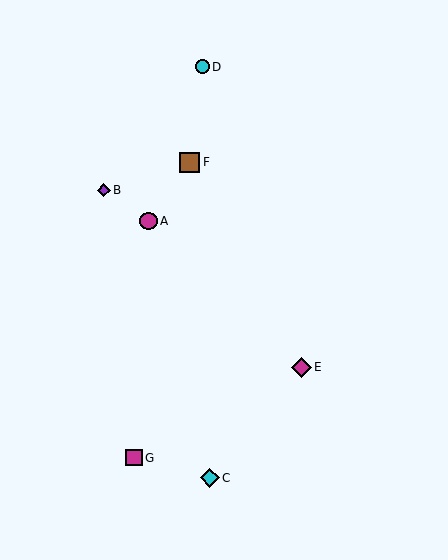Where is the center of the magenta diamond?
The center of the magenta diamond is at (301, 367).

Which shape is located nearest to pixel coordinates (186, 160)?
The brown square (labeled F) at (189, 162) is nearest to that location.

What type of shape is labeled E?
Shape E is a magenta diamond.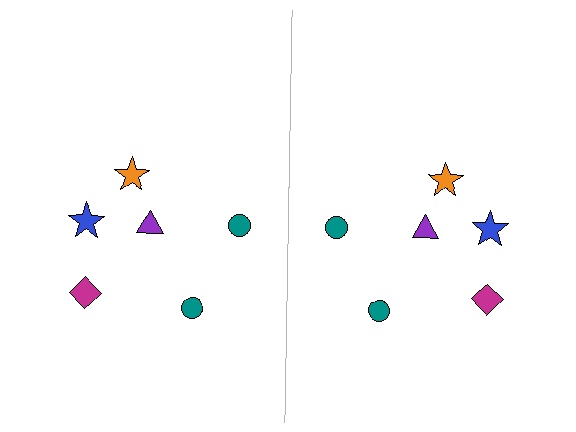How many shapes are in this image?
There are 12 shapes in this image.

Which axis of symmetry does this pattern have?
The pattern has a vertical axis of symmetry running through the center of the image.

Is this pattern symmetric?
Yes, this pattern has bilateral (reflection) symmetry.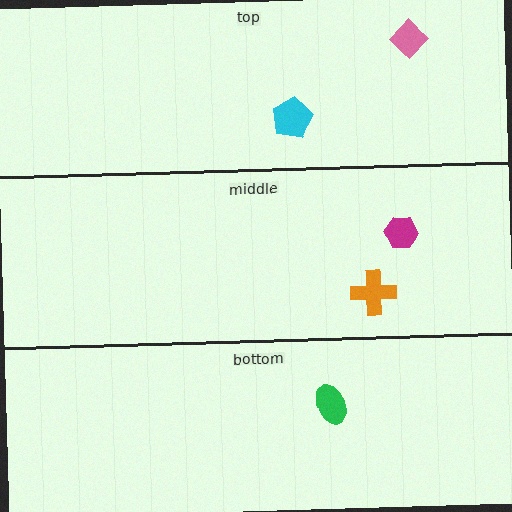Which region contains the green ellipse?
The bottom region.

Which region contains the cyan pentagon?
The top region.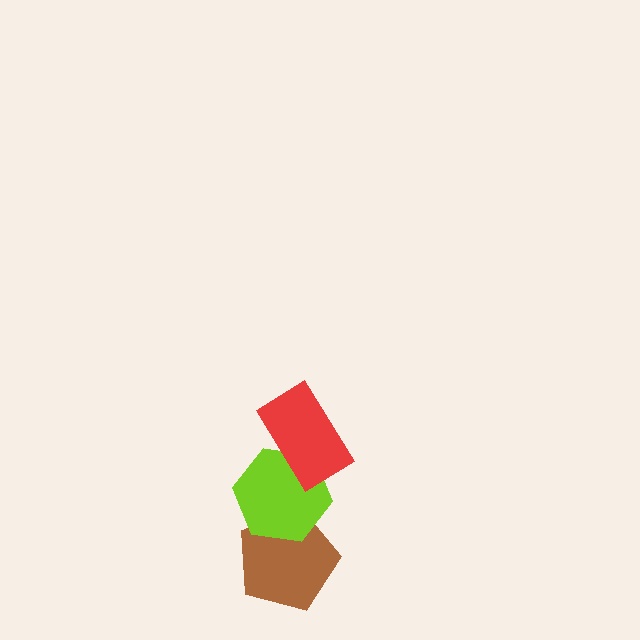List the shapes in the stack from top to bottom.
From top to bottom: the red rectangle, the lime hexagon, the brown pentagon.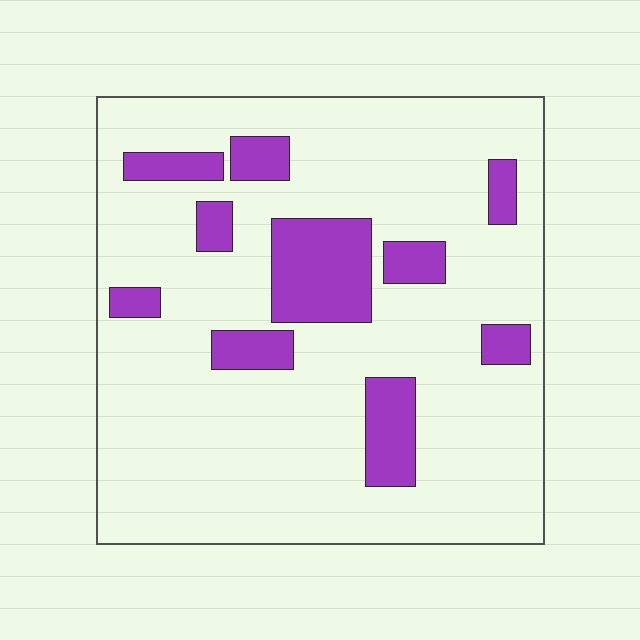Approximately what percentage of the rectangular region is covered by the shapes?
Approximately 20%.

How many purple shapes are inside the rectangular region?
10.